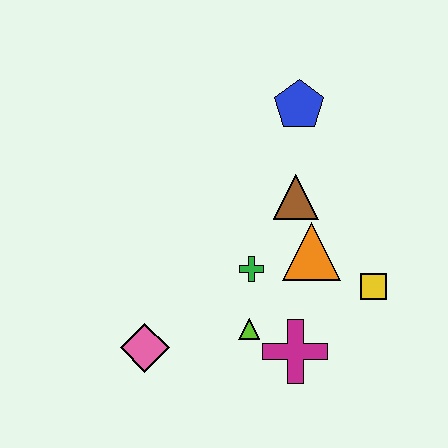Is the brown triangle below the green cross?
No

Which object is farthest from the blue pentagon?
The pink diamond is farthest from the blue pentagon.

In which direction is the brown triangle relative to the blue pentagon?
The brown triangle is below the blue pentagon.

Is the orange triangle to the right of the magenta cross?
Yes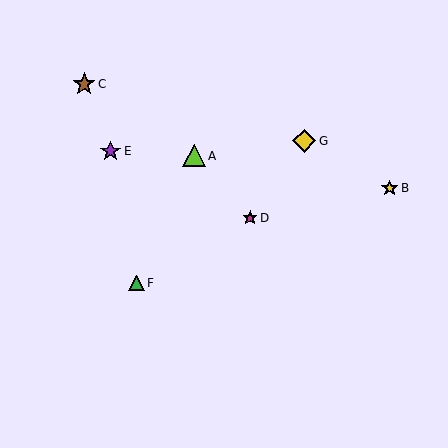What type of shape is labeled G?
Shape G is a yellow diamond.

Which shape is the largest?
The yellow diamond (labeled G) is the largest.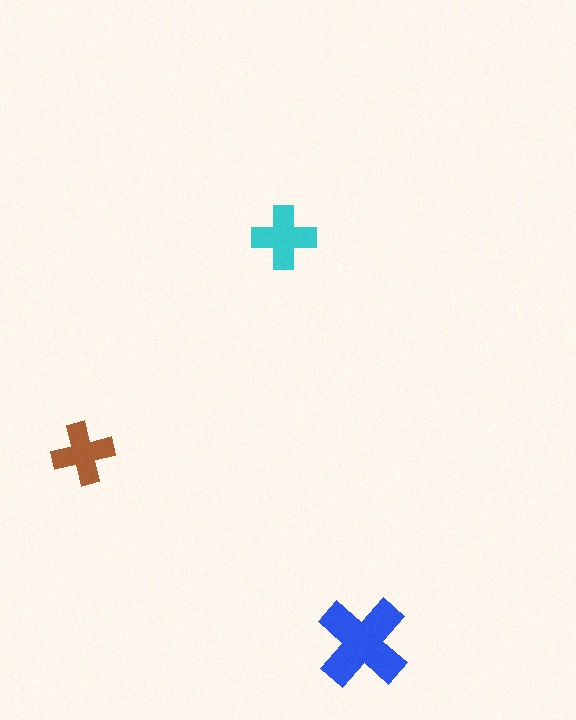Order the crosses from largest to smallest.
the blue one, the cyan one, the brown one.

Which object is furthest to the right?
The blue cross is rightmost.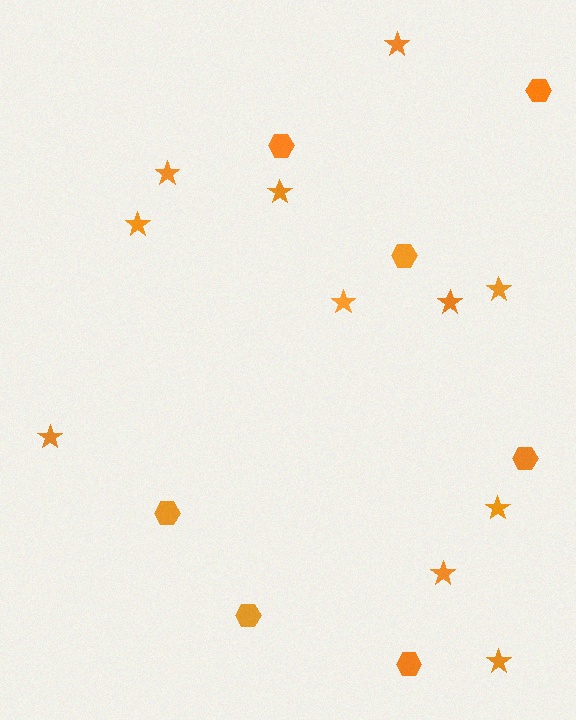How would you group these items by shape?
There are 2 groups: one group of stars (11) and one group of hexagons (7).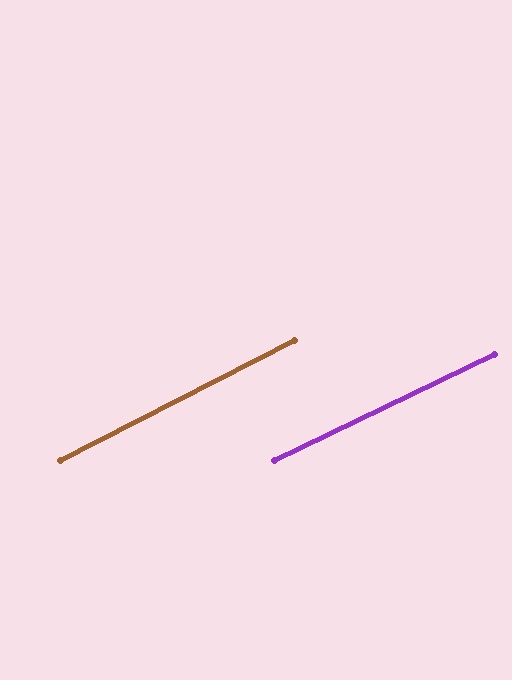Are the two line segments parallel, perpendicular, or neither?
Parallel — their directions differ by only 1.3°.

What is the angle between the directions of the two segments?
Approximately 1 degree.